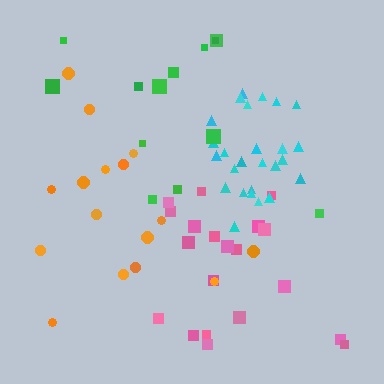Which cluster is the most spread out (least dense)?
Green.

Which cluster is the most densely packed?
Cyan.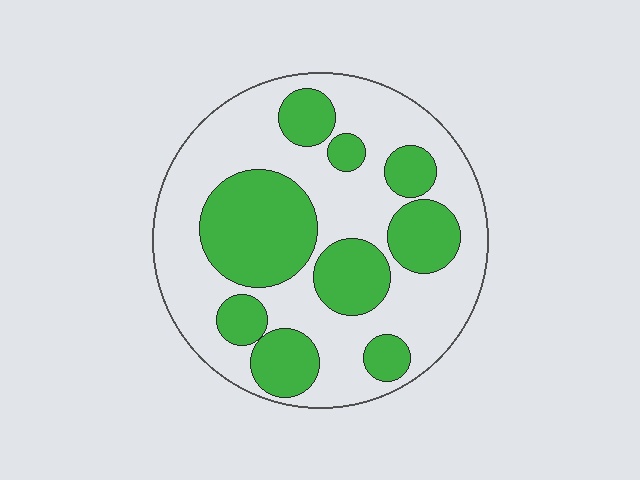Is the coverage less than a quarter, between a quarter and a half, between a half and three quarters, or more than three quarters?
Between a quarter and a half.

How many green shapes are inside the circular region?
9.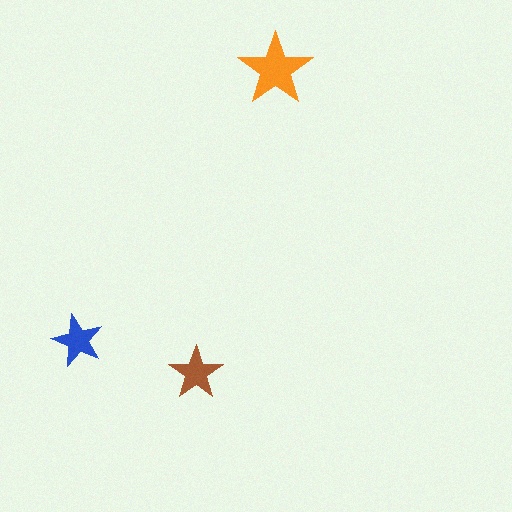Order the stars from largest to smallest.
the orange one, the brown one, the blue one.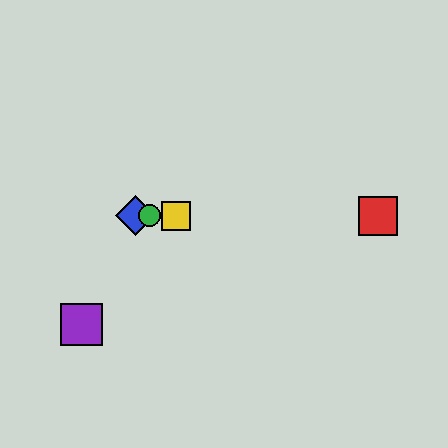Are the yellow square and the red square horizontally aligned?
Yes, both are at y≈216.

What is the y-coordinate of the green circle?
The green circle is at y≈216.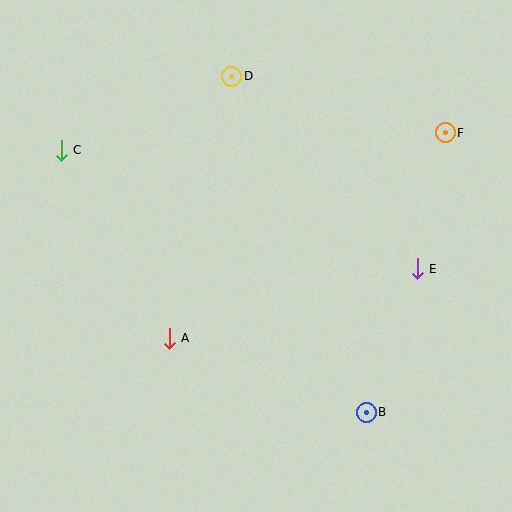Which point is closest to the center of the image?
Point A at (169, 338) is closest to the center.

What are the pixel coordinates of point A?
Point A is at (169, 338).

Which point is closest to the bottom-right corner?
Point B is closest to the bottom-right corner.